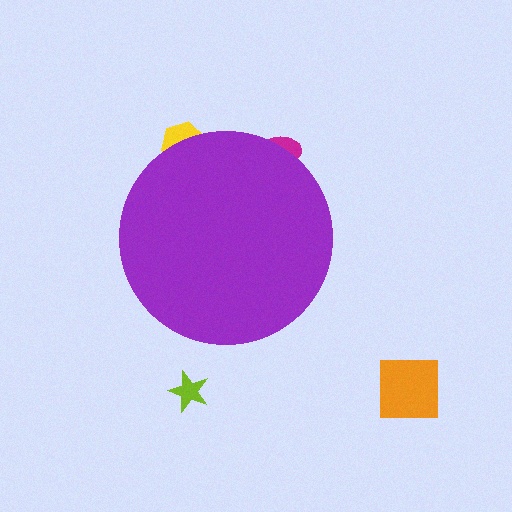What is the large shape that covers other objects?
A purple circle.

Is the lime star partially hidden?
No, the lime star is fully visible.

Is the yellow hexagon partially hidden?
Yes, the yellow hexagon is partially hidden behind the purple circle.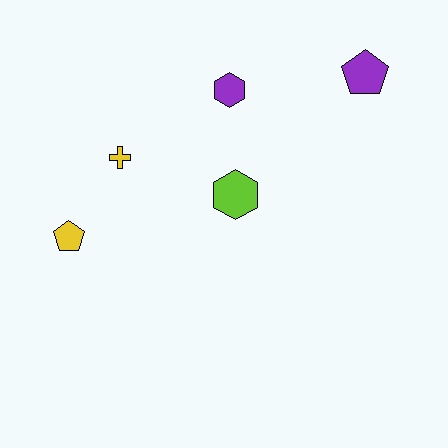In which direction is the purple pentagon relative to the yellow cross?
The purple pentagon is to the right of the yellow cross.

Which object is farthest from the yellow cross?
The purple pentagon is farthest from the yellow cross.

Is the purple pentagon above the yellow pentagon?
Yes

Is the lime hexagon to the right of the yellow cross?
Yes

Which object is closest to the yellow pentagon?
The yellow cross is closest to the yellow pentagon.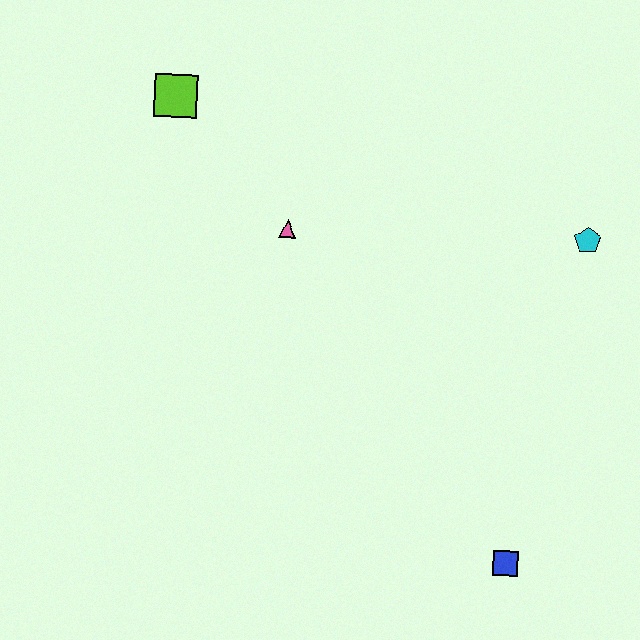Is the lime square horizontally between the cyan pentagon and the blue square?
No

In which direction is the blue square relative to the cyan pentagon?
The blue square is below the cyan pentagon.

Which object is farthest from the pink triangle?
The blue square is farthest from the pink triangle.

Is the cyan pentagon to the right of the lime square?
Yes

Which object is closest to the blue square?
The cyan pentagon is closest to the blue square.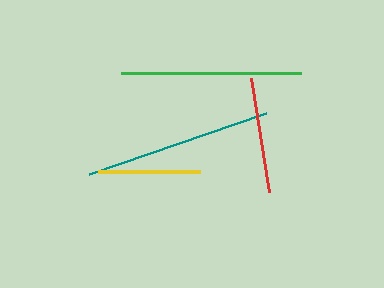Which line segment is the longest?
The teal line is the longest at approximately 187 pixels.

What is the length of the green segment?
The green segment is approximately 180 pixels long.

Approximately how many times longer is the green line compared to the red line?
The green line is approximately 1.6 times the length of the red line.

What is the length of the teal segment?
The teal segment is approximately 187 pixels long.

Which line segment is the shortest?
The yellow line is the shortest at approximately 103 pixels.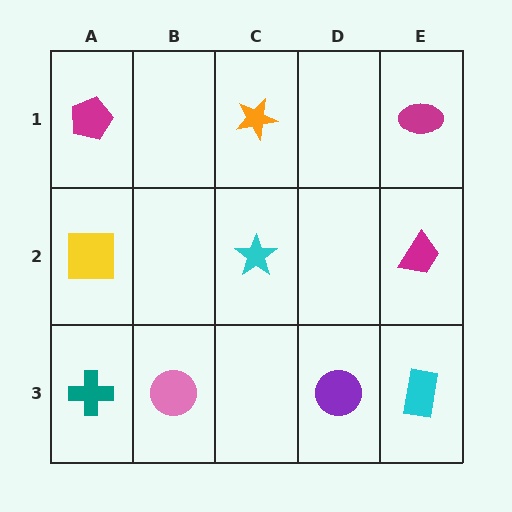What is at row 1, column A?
A magenta pentagon.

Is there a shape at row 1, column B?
No, that cell is empty.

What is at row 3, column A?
A teal cross.